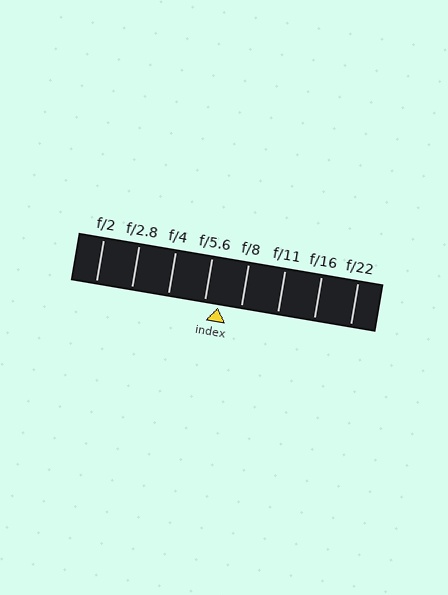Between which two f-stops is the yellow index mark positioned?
The index mark is between f/5.6 and f/8.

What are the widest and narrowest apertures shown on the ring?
The widest aperture shown is f/2 and the narrowest is f/22.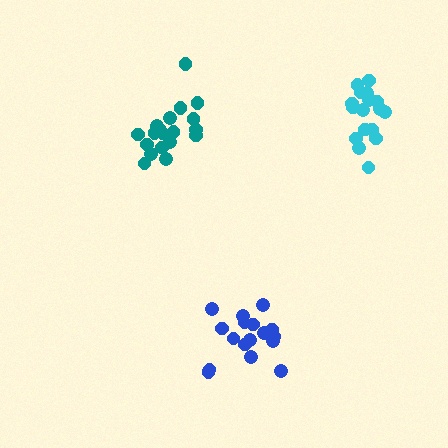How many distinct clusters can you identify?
There are 3 distinct clusters.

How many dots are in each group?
Group 1: 17 dots, Group 2: 17 dots, Group 3: 20 dots (54 total).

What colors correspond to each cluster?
The clusters are colored: blue, cyan, teal.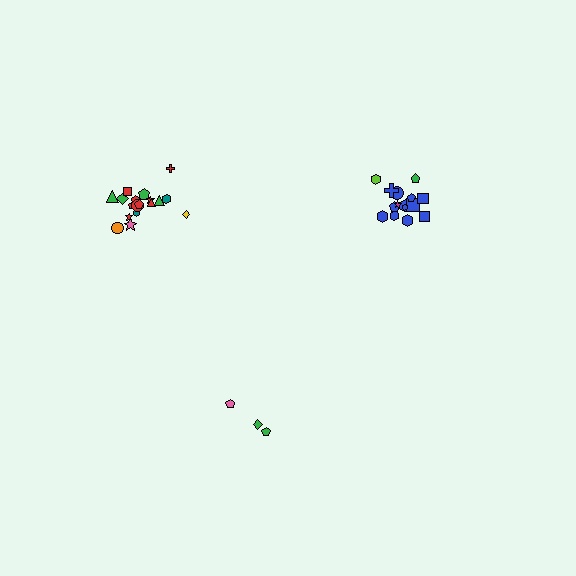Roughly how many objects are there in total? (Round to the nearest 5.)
Roughly 35 objects in total.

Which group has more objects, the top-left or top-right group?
The top-left group.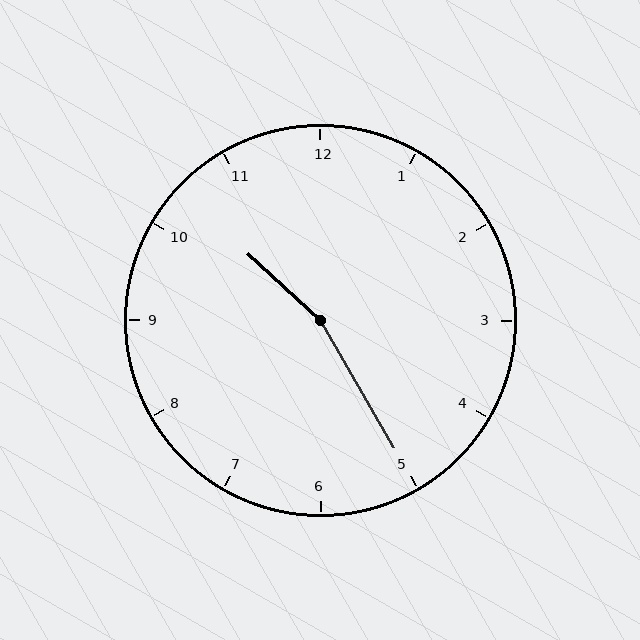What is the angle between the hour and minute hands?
Approximately 162 degrees.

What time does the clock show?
10:25.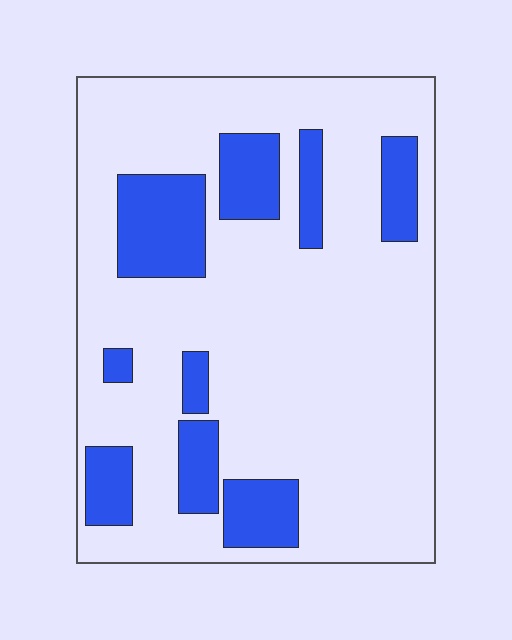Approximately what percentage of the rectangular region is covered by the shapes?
Approximately 20%.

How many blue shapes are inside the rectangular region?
9.